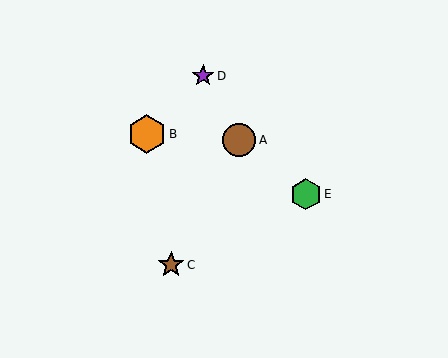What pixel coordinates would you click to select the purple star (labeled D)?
Click at (203, 76) to select the purple star D.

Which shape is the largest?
The orange hexagon (labeled B) is the largest.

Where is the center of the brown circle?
The center of the brown circle is at (239, 140).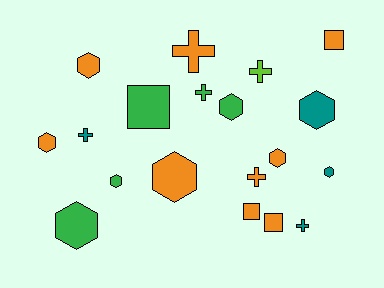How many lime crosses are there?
There is 1 lime cross.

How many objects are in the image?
There are 19 objects.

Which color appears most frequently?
Orange, with 9 objects.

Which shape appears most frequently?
Hexagon, with 9 objects.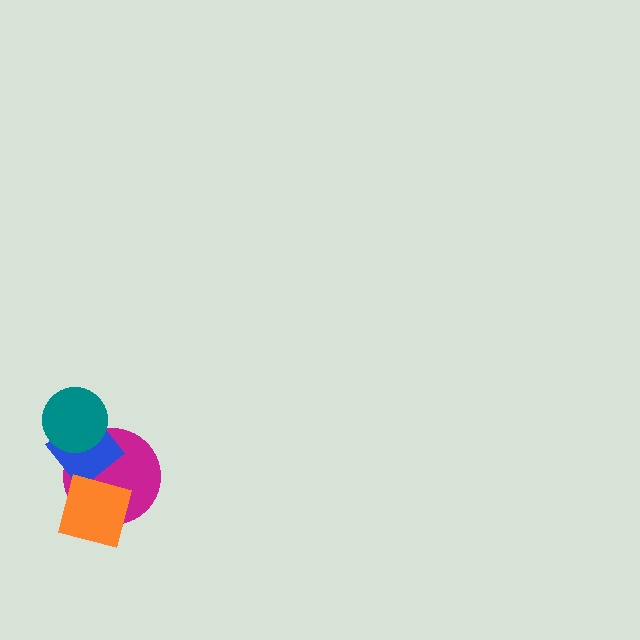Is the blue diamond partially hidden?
Yes, it is partially covered by another shape.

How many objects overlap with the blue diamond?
3 objects overlap with the blue diamond.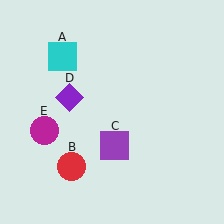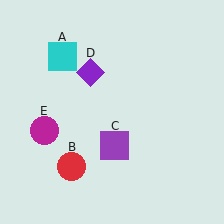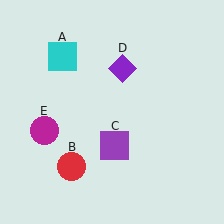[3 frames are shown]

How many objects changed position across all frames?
1 object changed position: purple diamond (object D).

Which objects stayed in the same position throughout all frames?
Cyan square (object A) and red circle (object B) and purple square (object C) and magenta circle (object E) remained stationary.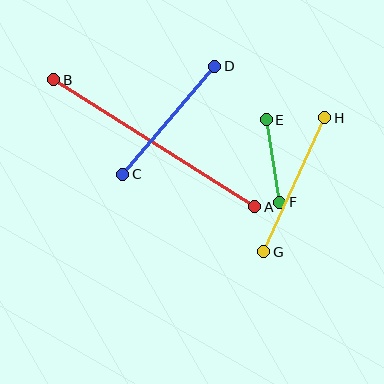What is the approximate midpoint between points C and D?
The midpoint is at approximately (169, 120) pixels.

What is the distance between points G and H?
The distance is approximately 147 pixels.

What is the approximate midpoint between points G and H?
The midpoint is at approximately (294, 185) pixels.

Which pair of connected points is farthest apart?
Points A and B are farthest apart.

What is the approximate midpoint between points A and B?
The midpoint is at approximately (154, 143) pixels.